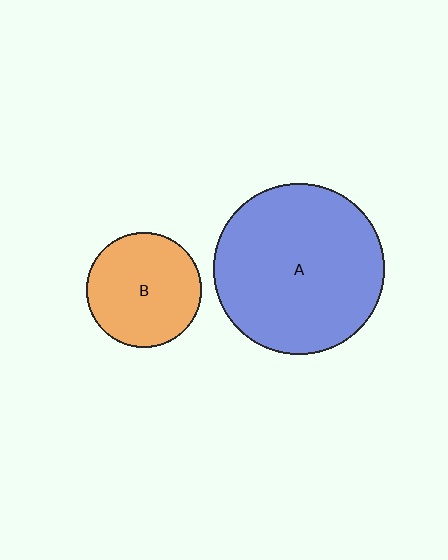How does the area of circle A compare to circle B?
Approximately 2.2 times.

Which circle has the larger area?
Circle A (blue).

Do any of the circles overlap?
No, none of the circles overlap.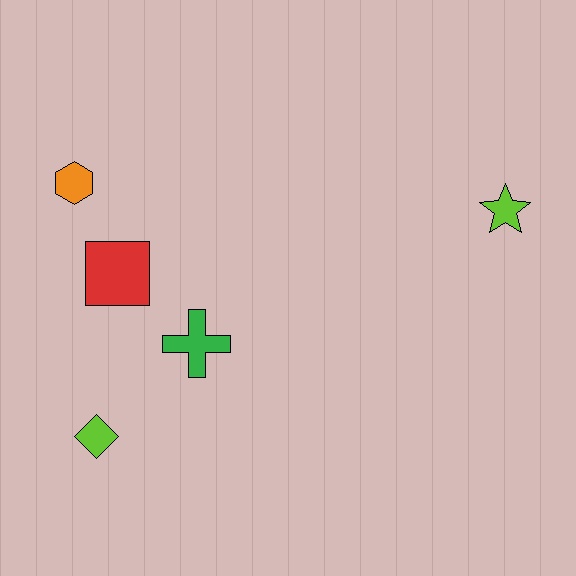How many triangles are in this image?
There are no triangles.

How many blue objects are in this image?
There are no blue objects.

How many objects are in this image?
There are 5 objects.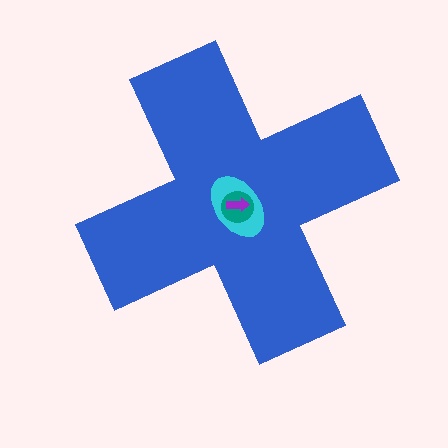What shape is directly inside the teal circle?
The purple arrow.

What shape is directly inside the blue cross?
The cyan ellipse.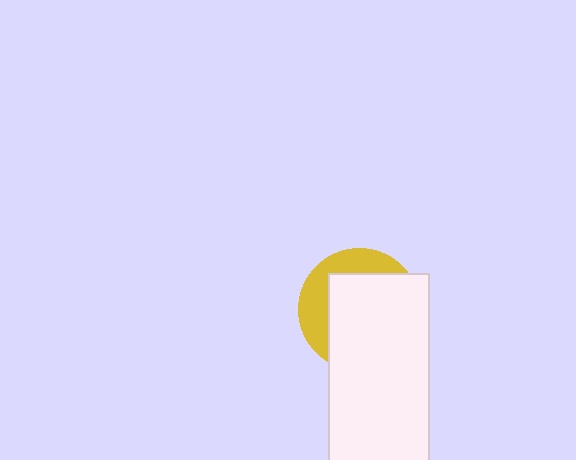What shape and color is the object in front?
The object in front is a white rectangle.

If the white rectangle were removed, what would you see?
You would see the complete yellow circle.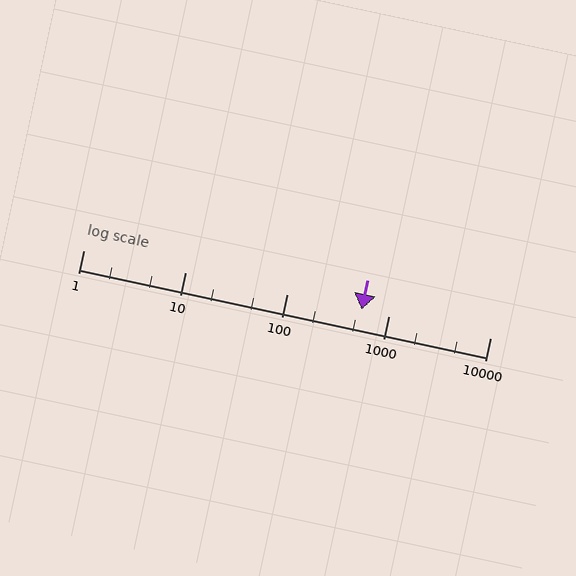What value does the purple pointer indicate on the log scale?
The pointer indicates approximately 540.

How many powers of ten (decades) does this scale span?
The scale spans 4 decades, from 1 to 10000.